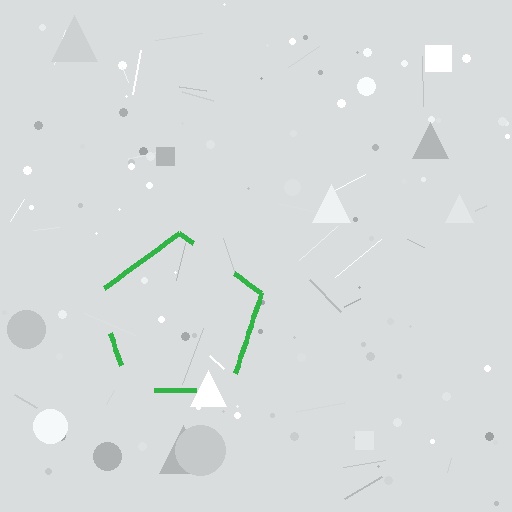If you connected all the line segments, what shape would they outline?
They would outline a pentagon.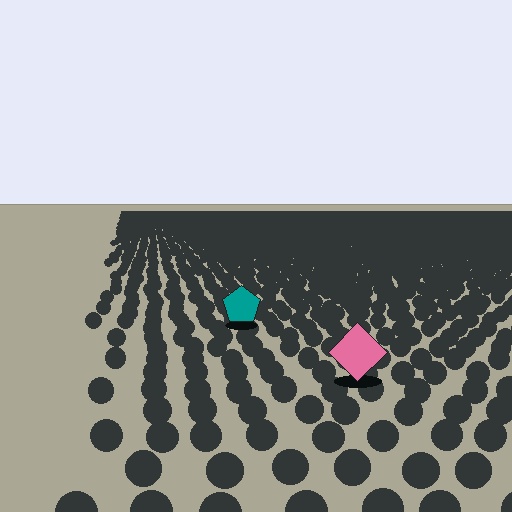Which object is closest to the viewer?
The pink diamond is closest. The texture marks near it are larger and more spread out.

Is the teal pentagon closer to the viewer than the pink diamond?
No. The pink diamond is closer — you can tell from the texture gradient: the ground texture is coarser near it.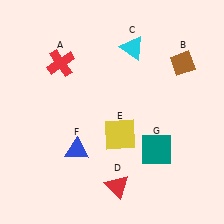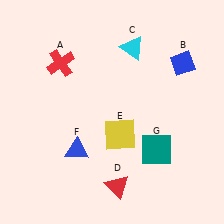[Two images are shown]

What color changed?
The diamond (B) changed from brown in Image 1 to blue in Image 2.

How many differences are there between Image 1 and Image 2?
There is 1 difference between the two images.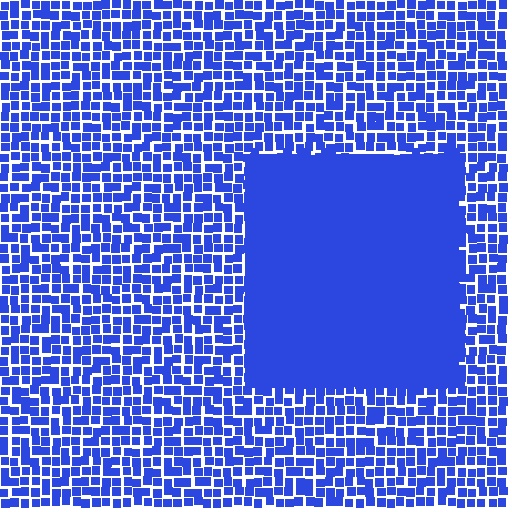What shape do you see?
I see a rectangle.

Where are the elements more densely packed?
The elements are more densely packed inside the rectangle boundary.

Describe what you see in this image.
The image contains small blue elements arranged at two different densities. A rectangle-shaped region is visible where the elements are more densely packed than the surrounding area.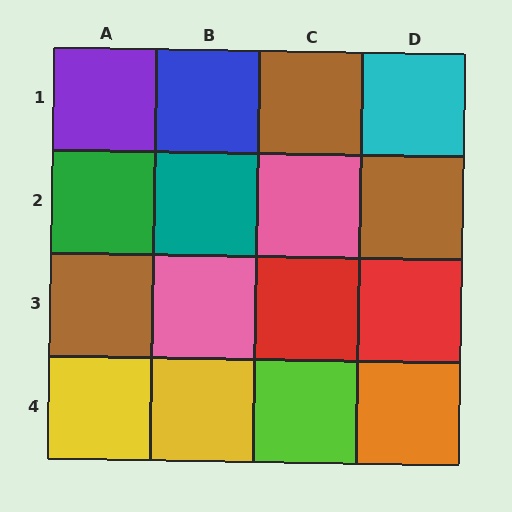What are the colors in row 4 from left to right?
Yellow, yellow, lime, orange.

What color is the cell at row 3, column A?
Brown.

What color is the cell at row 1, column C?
Brown.